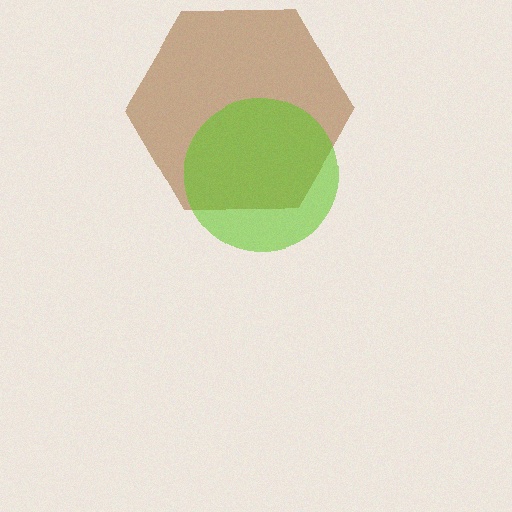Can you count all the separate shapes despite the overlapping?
Yes, there are 2 separate shapes.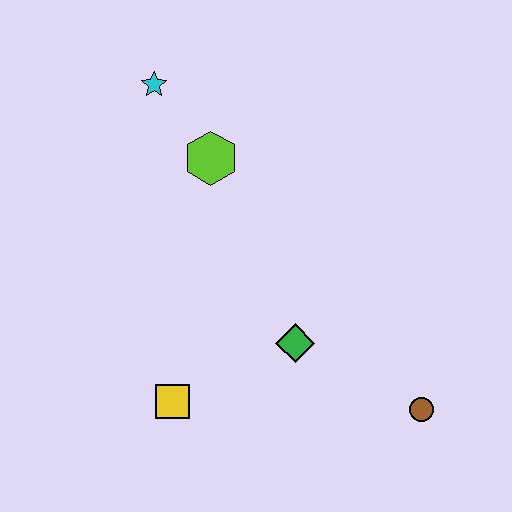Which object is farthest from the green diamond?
The cyan star is farthest from the green diamond.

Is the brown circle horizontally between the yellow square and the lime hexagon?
No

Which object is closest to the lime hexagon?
The cyan star is closest to the lime hexagon.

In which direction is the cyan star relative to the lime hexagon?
The cyan star is above the lime hexagon.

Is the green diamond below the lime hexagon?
Yes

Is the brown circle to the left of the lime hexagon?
No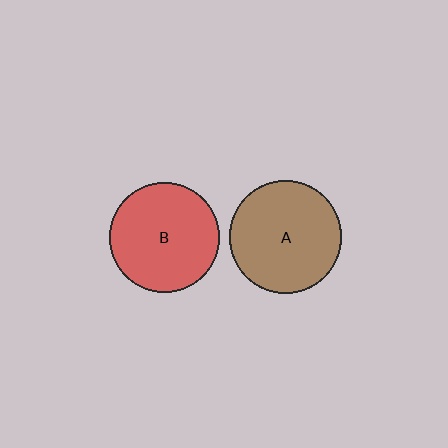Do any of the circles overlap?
No, none of the circles overlap.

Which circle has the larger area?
Circle A (brown).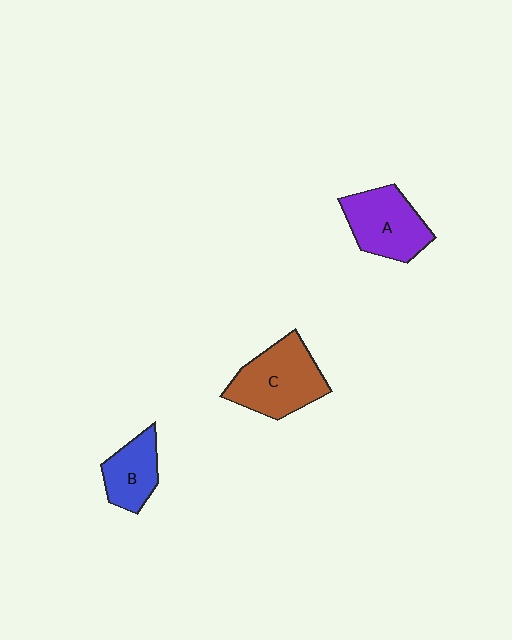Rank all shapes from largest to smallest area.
From largest to smallest: C (brown), A (purple), B (blue).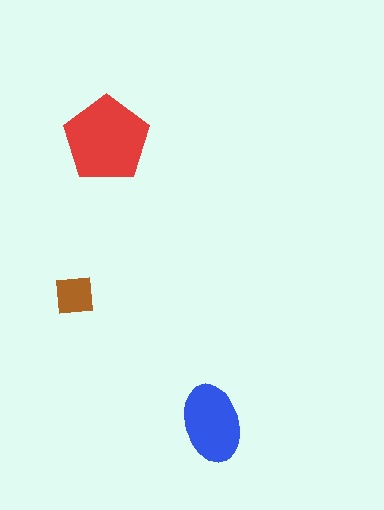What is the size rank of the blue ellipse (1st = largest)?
2nd.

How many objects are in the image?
There are 3 objects in the image.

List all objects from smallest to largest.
The brown square, the blue ellipse, the red pentagon.